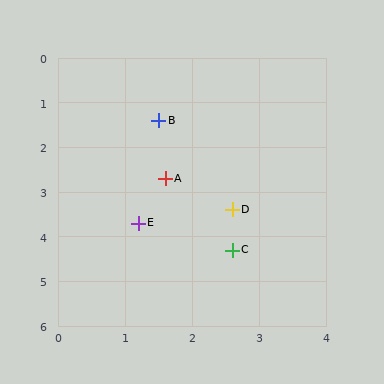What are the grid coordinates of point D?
Point D is at approximately (2.6, 3.4).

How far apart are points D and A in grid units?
Points D and A are about 1.2 grid units apart.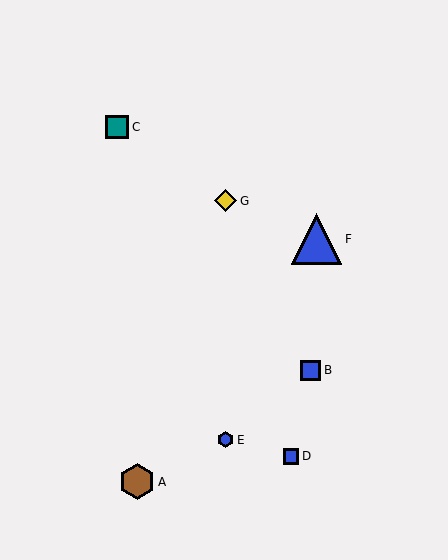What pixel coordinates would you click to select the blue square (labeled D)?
Click at (291, 456) to select the blue square D.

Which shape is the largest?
The blue triangle (labeled F) is the largest.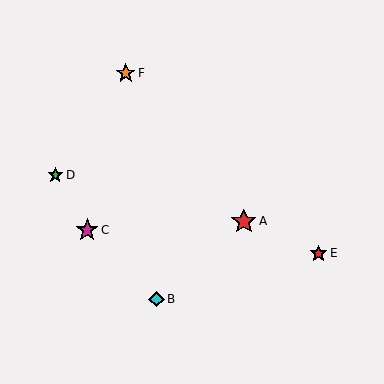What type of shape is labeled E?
Shape E is a red star.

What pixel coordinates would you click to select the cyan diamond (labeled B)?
Click at (156, 299) to select the cyan diamond B.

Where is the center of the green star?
The center of the green star is at (55, 175).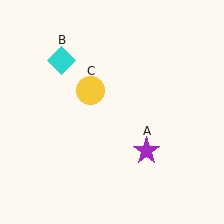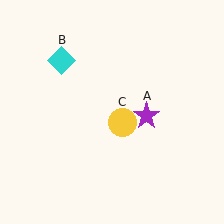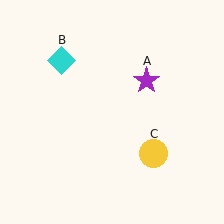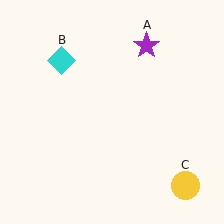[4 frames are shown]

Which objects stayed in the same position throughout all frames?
Cyan diamond (object B) remained stationary.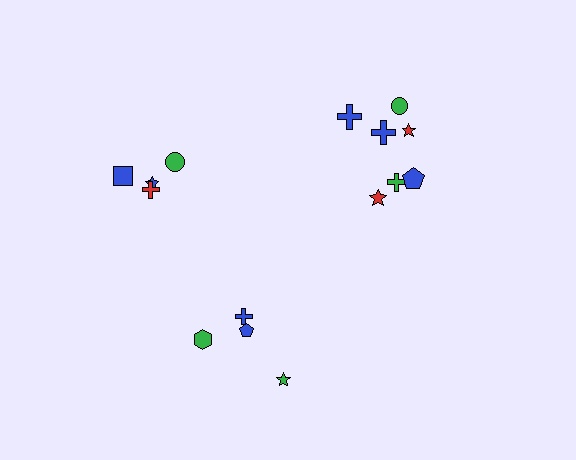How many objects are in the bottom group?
There are 4 objects.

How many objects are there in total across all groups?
There are 15 objects.